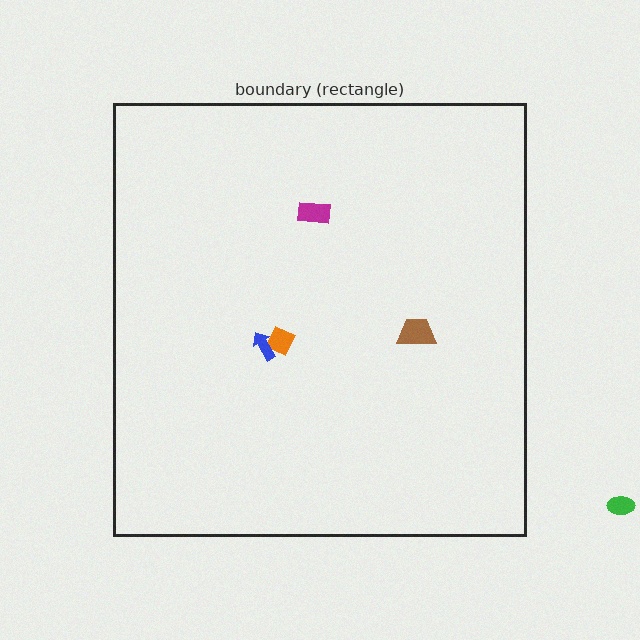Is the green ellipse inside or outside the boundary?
Outside.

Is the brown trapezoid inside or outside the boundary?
Inside.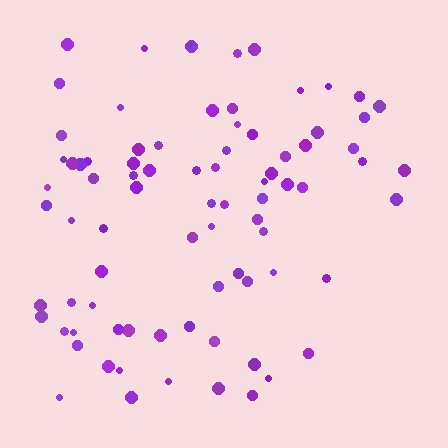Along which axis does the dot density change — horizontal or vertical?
Horizontal.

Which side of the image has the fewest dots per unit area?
The right.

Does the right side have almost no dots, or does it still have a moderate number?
Still a moderate number, just noticeably fewer than the left.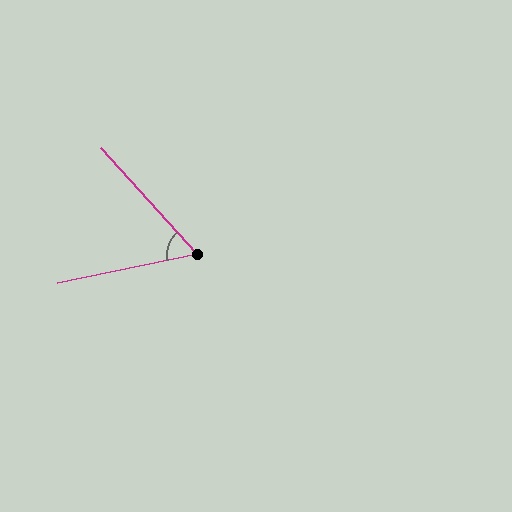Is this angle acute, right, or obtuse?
It is acute.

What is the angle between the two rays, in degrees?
Approximately 60 degrees.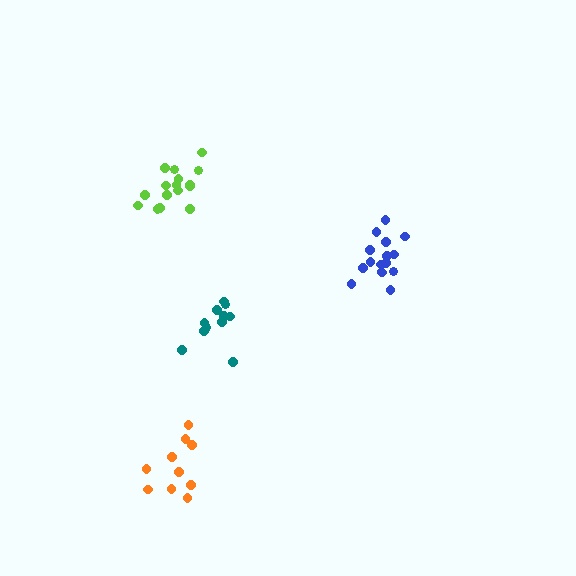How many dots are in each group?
Group 1: 10 dots, Group 2: 11 dots, Group 3: 16 dots, Group 4: 16 dots (53 total).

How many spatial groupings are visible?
There are 4 spatial groupings.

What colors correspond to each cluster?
The clusters are colored: orange, teal, blue, lime.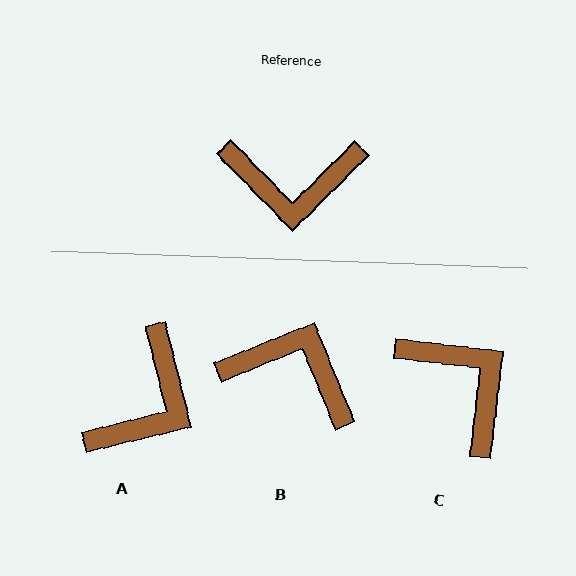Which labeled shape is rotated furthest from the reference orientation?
B, about 158 degrees away.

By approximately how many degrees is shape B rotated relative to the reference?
Approximately 158 degrees counter-clockwise.